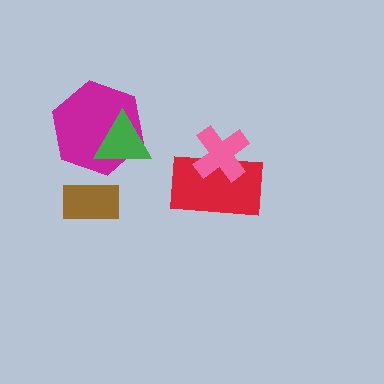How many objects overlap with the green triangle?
1 object overlaps with the green triangle.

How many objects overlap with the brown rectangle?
0 objects overlap with the brown rectangle.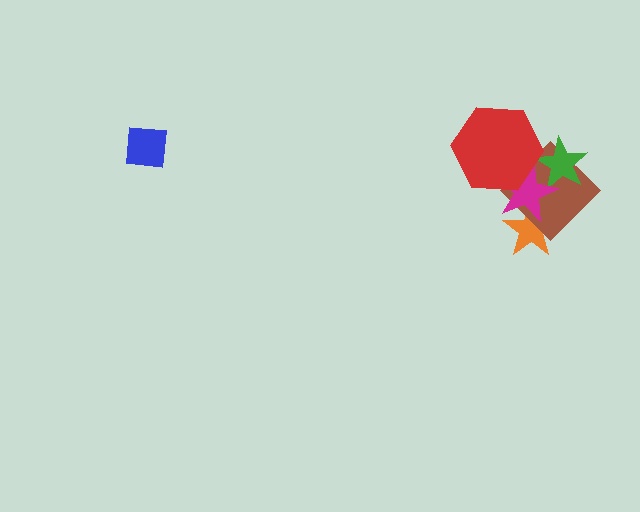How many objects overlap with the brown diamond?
4 objects overlap with the brown diamond.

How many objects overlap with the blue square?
0 objects overlap with the blue square.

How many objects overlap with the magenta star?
4 objects overlap with the magenta star.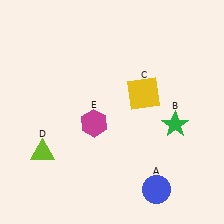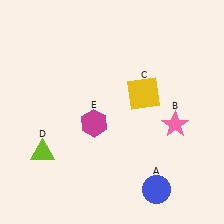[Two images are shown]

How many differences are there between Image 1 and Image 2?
There is 1 difference between the two images.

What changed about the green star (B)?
In Image 1, B is green. In Image 2, it changed to pink.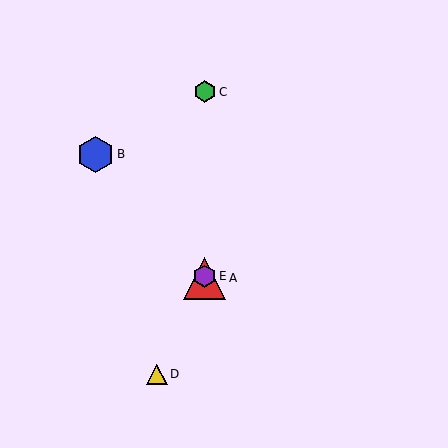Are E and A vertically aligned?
Yes, both are at x≈205.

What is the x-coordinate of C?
Object C is at x≈205.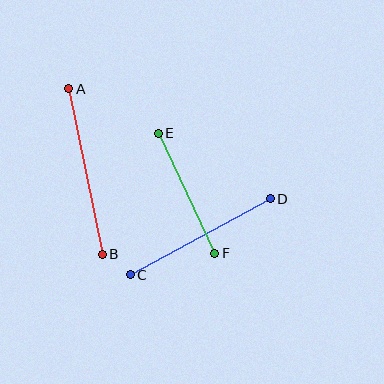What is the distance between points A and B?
The distance is approximately 169 pixels.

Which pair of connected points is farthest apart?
Points A and B are farthest apart.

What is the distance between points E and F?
The distance is approximately 133 pixels.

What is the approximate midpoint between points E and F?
The midpoint is at approximately (187, 193) pixels.